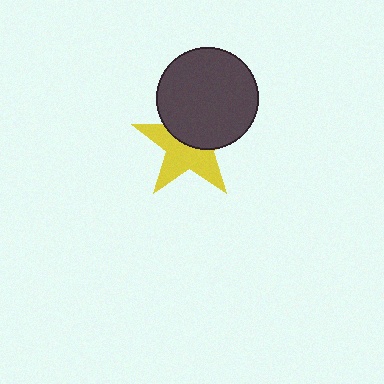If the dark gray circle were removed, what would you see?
You would see the complete yellow star.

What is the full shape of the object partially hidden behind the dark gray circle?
The partially hidden object is a yellow star.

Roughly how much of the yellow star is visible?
About half of it is visible (roughly 54%).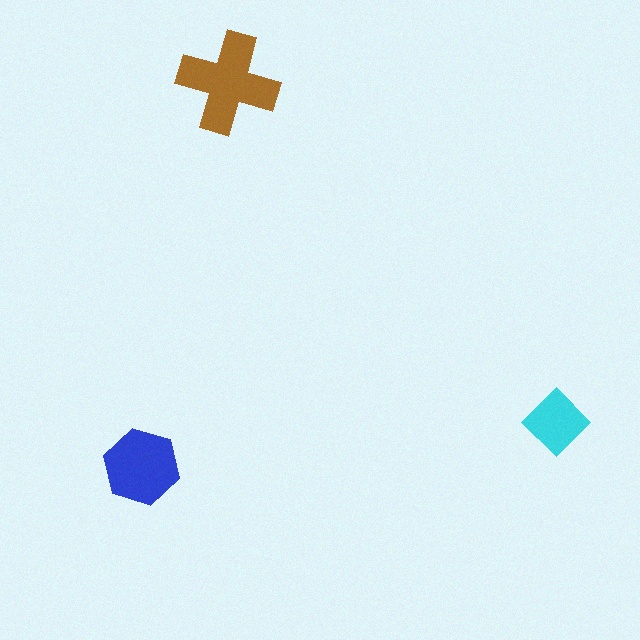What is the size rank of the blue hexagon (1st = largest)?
2nd.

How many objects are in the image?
There are 3 objects in the image.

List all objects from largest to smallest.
The brown cross, the blue hexagon, the cyan diamond.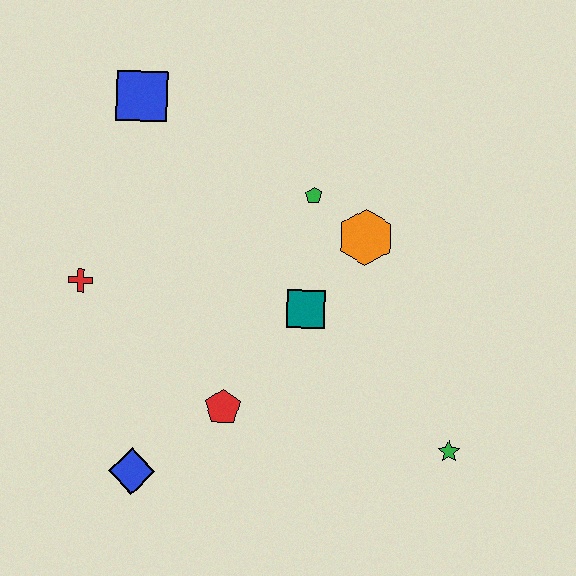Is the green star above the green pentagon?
No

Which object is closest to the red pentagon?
The blue diamond is closest to the red pentagon.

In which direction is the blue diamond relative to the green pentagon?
The blue diamond is below the green pentagon.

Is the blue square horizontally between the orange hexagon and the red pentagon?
No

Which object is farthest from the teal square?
The blue square is farthest from the teal square.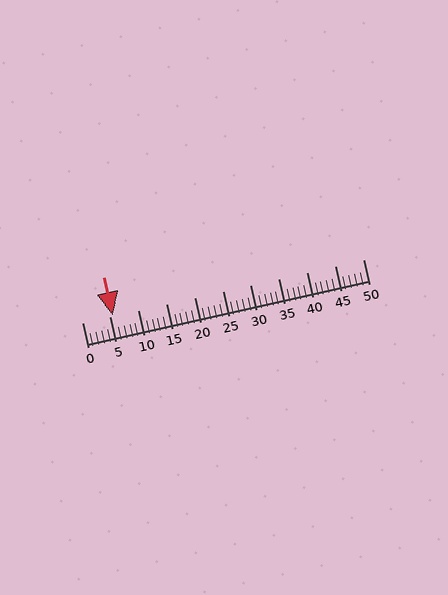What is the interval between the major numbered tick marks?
The major tick marks are spaced 5 units apart.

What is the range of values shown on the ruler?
The ruler shows values from 0 to 50.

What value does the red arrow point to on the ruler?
The red arrow points to approximately 5.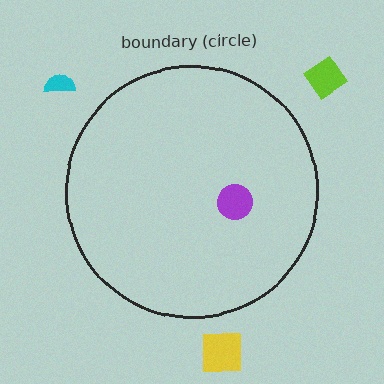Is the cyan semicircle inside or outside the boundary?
Outside.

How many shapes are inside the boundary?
1 inside, 3 outside.